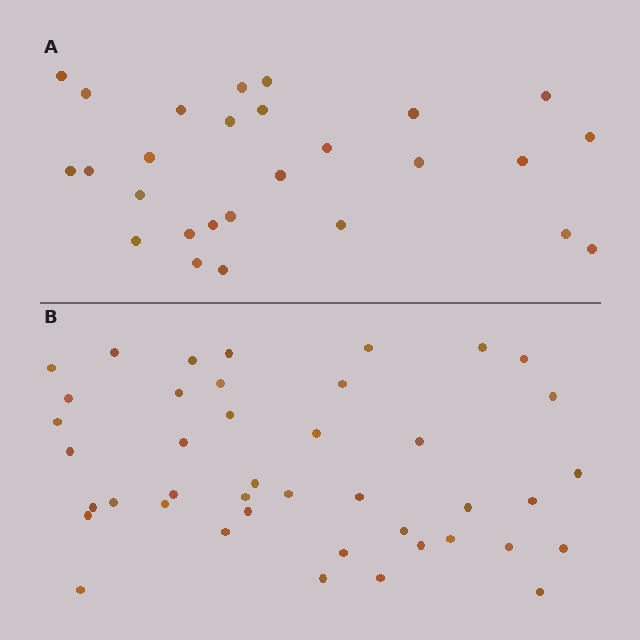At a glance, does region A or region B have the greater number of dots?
Region B (the bottom region) has more dots.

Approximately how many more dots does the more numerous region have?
Region B has approximately 15 more dots than region A.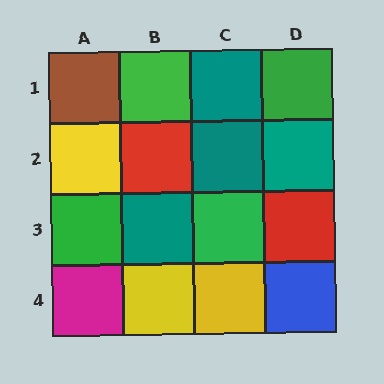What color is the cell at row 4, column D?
Blue.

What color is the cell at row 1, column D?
Green.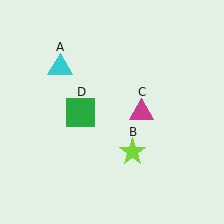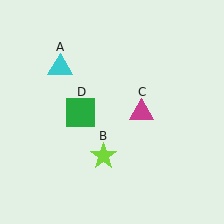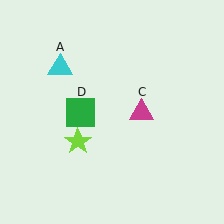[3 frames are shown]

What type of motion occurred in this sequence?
The lime star (object B) rotated clockwise around the center of the scene.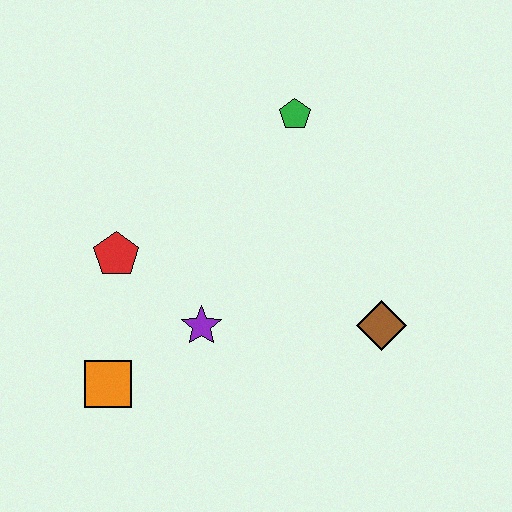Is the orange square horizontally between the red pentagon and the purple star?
No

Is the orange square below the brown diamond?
Yes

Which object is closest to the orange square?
The purple star is closest to the orange square.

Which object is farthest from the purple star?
The green pentagon is farthest from the purple star.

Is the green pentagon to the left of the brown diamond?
Yes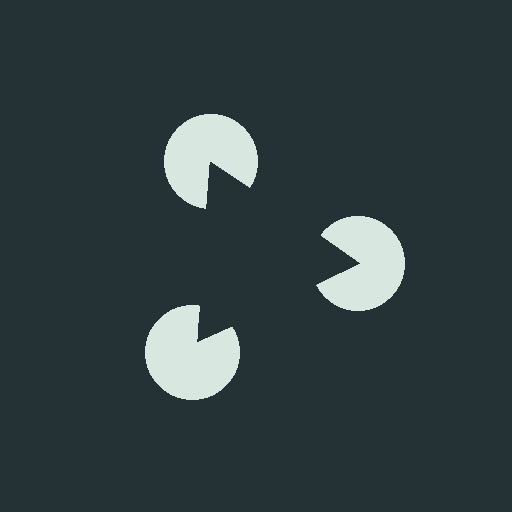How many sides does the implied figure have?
3 sides.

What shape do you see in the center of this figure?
An illusory triangle — its edges are inferred from the aligned wedge cuts in the pac-man discs, not physically drawn.